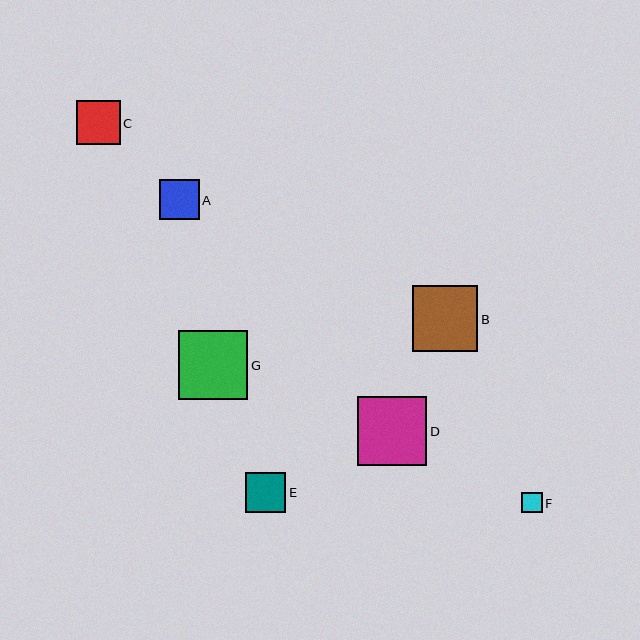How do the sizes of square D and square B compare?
Square D and square B are approximately the same size.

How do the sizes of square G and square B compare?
Square G and square B are approximately the same size.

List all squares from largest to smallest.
From largest to smallest: G, D, B, C, E, A, F.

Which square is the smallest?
Square F is the smallest with a size of approximately 20 pixels.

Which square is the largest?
Square G is the largest with a size of approximately 69 pixels.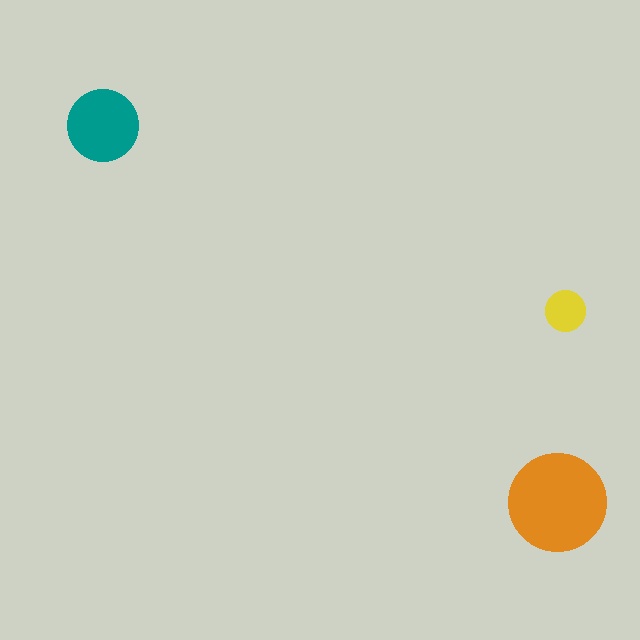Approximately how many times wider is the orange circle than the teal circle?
About 1.5 times wider.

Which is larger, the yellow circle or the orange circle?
The orange one.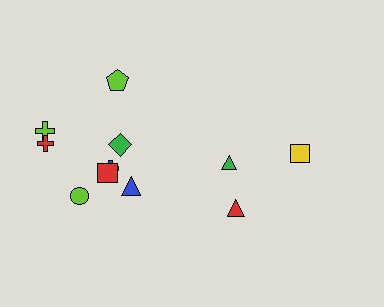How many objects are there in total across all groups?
There are 11 objects.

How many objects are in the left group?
There are 8 objects.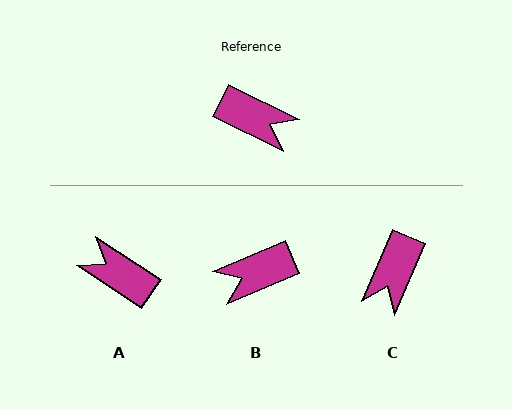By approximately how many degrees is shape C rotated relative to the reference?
Approximately 87 degrees clockwise.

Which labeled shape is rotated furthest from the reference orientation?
A, about 172 degrees away.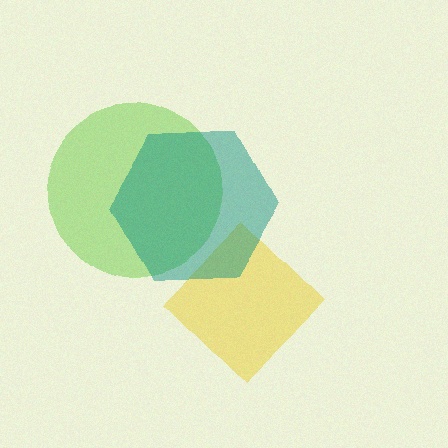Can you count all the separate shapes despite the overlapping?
Yes, there are 3 separate shapes.